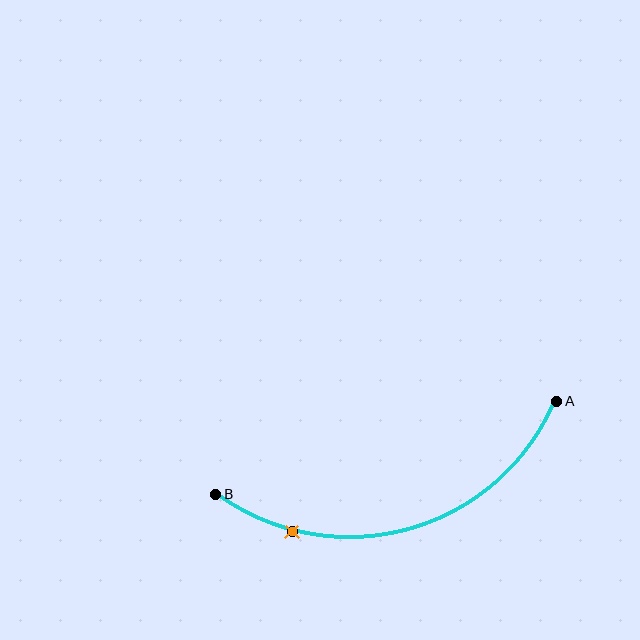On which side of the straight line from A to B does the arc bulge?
The arc bulges below the straight line connecting A and B.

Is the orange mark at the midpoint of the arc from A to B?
No. The orange mark lies on the arc but is closer to endpoint B. The arc midpoint would be at the point on the curve equidistant along the arc from both A and B.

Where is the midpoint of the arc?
The arc midpoint is the point on the curve farthest from the straight line joining A and B. It sits below that line.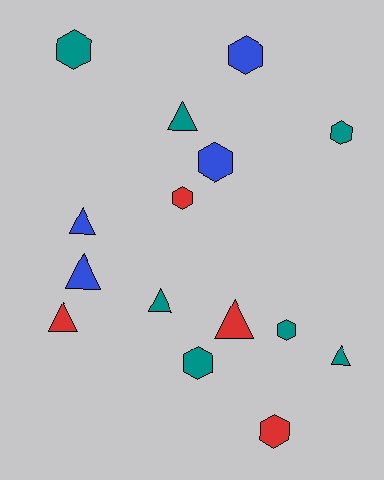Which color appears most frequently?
Teal, with 7 objects.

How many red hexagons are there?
There are 2 red hexagons.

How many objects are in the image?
There are 15 objects.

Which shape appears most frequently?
Hexagon, with 8 objects.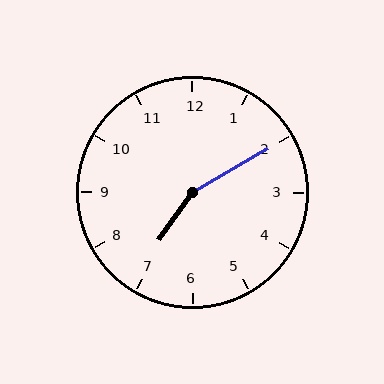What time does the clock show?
7:10.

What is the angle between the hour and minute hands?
Approximately 155 degrees.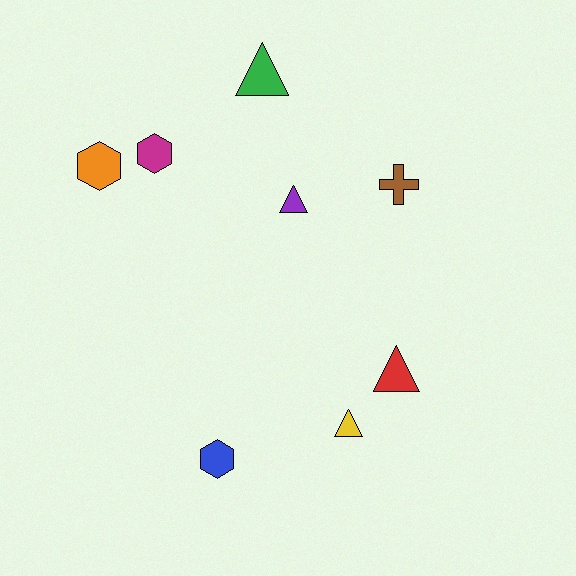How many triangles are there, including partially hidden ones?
There are 4 triangles.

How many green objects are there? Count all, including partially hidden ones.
There is 1 green object.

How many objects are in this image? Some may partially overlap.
There are 8 objects.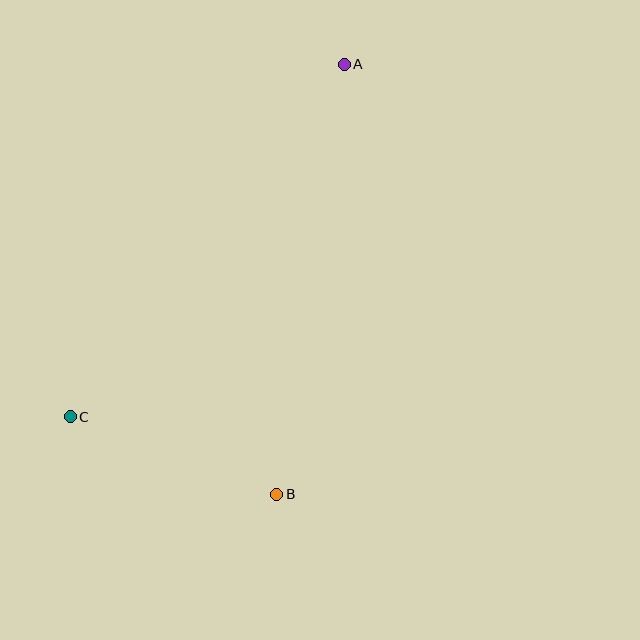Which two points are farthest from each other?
Points A and C are farthest from each other.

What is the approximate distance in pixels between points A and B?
The distance between A and B is approximately 435 pixels.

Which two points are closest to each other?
Points B and C are closest to each other.